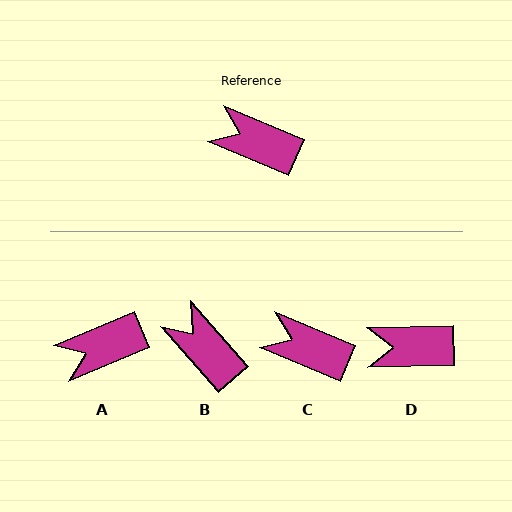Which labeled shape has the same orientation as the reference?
C.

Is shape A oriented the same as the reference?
No, it is off by about 46 degrees.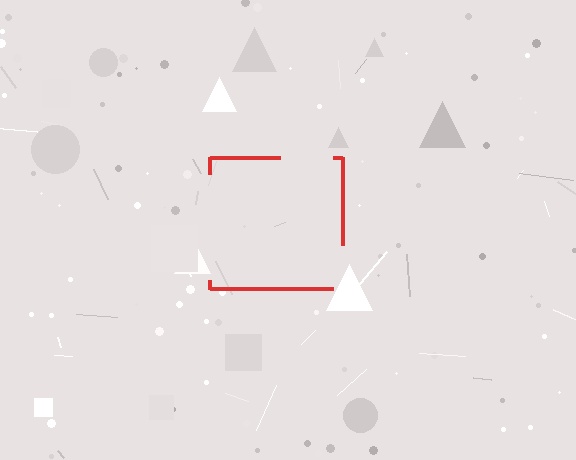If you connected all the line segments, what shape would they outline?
They would outline a square.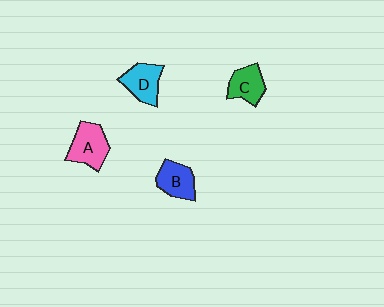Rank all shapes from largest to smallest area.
From largest to smallest: A (pink), D (cyan), B (blue), C (green).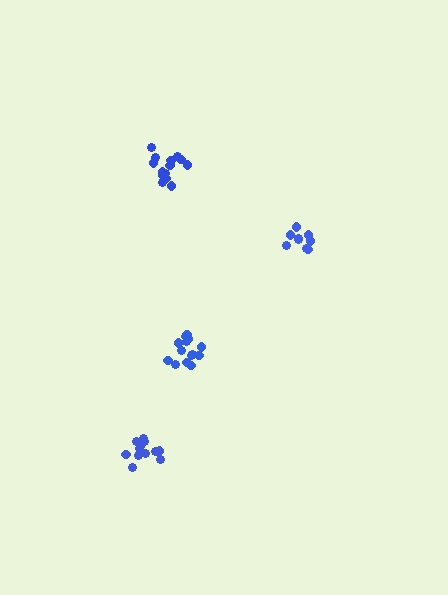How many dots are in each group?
Group 1: 9 dots, Group 2: 15 dots, Group 3: 15 dots, Group 4: 13 dots (52 total).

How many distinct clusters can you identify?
There are 4 distinct clusters.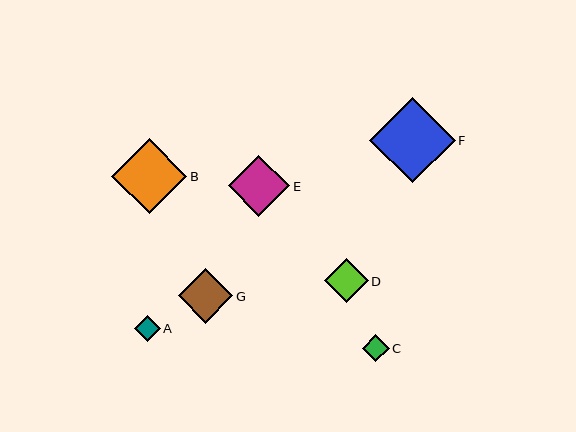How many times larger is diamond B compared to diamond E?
Diamond B is approximately 1.2 times the size of diamond E.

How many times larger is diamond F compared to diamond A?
Diamond F is approximately 3.3 times the size of diamond A.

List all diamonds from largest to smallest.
From largest to smallest: F, B, E, G, D, C, A.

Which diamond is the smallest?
Diamond A is the smallest with a size of approximately 26 pixels.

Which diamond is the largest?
Diamond F is the largest with a size of approximately 85 pixels.